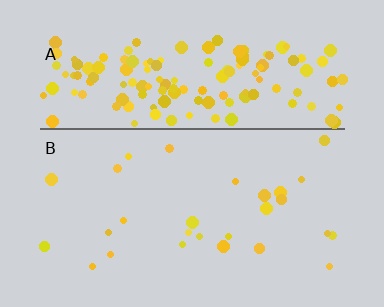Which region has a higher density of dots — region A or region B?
A (the top).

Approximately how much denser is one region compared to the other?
Approximately 5.6× — region A over region B.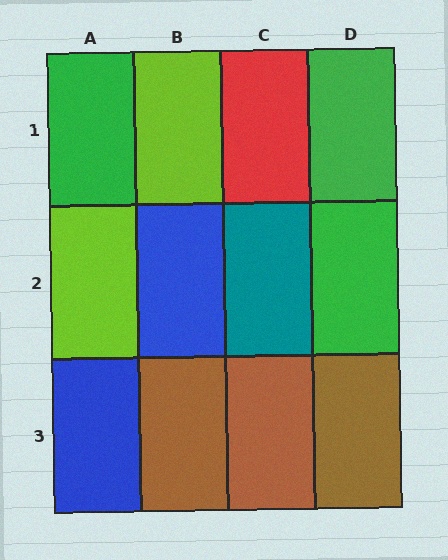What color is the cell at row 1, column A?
Green.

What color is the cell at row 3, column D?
Brown.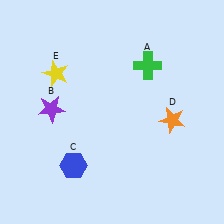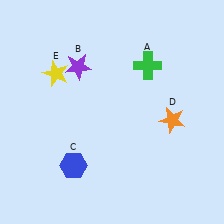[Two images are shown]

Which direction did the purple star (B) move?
The purple star (B) moved up.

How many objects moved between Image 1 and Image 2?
1 object moved between the two images.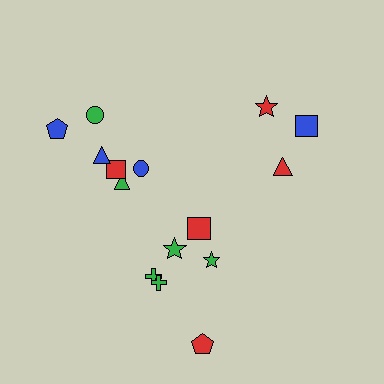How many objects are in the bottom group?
There are 6 objects.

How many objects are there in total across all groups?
There are 15 objects.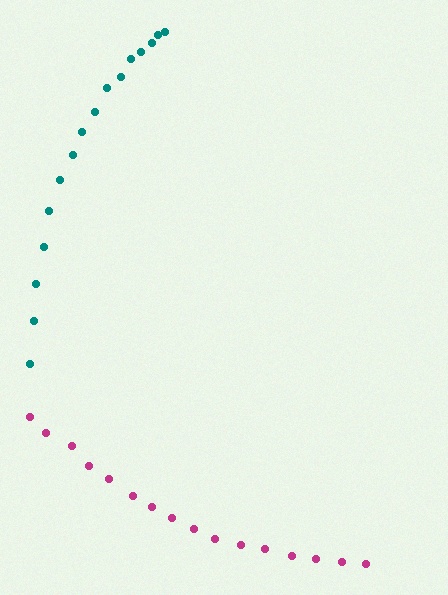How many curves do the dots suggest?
There are 2 distinct paths.